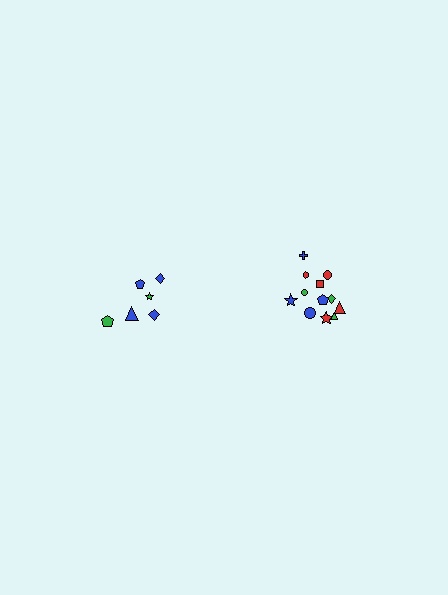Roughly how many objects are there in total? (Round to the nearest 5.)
Roughly 20 objects in total.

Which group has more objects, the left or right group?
The right group.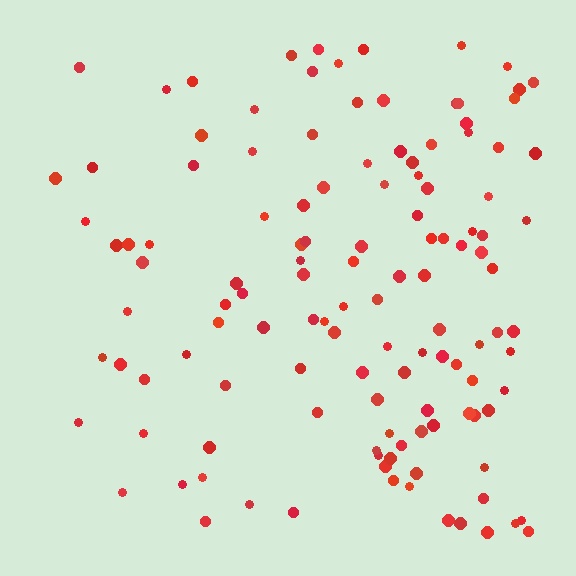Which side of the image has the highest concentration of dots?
The right.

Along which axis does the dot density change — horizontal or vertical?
Horizontal.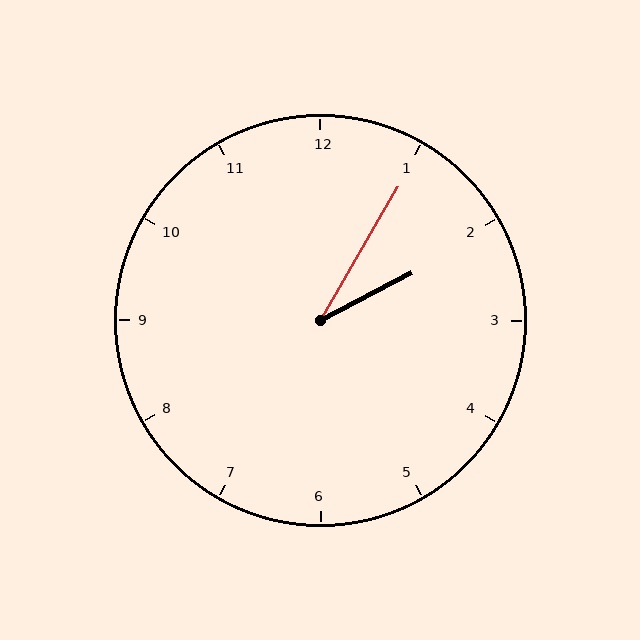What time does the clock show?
2:05.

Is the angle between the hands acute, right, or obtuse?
It is acute.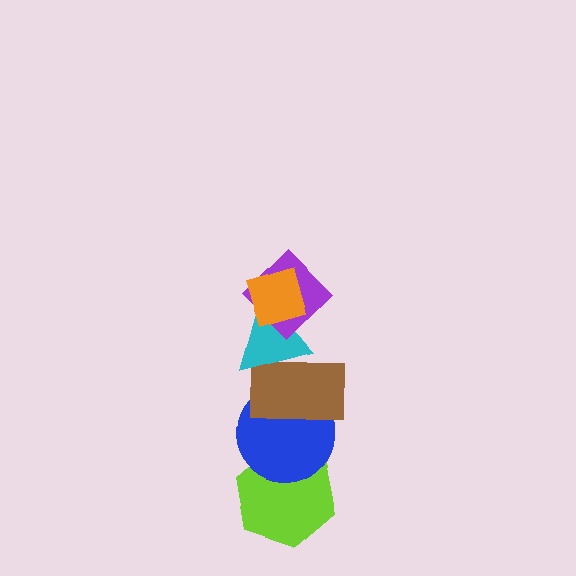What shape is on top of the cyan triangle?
The purple diamond is on top of the cyan triangle.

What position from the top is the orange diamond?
The orange diamond is 1st from the top.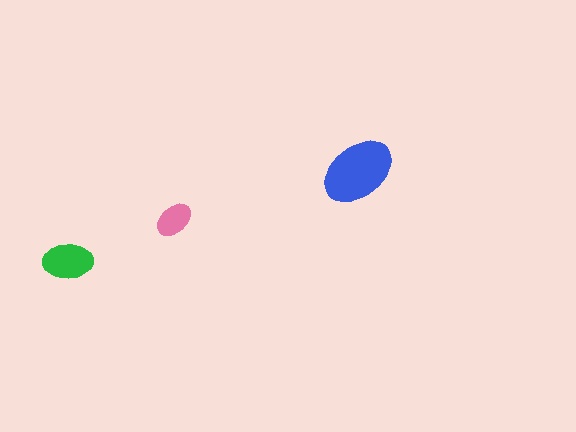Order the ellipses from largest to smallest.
the blue one, the green one, the pink one.